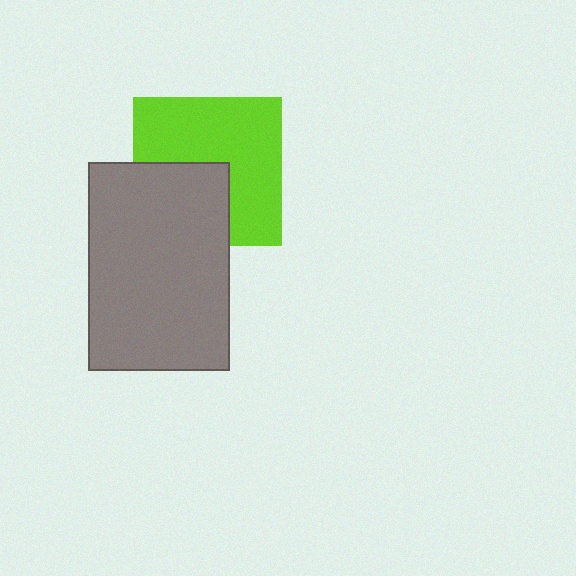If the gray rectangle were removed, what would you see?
You would see the complete lime square.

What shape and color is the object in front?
The object in front is a gray rectangle.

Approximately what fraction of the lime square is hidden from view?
Roughly 37% of the lime square is hidden behind the gray rectangle.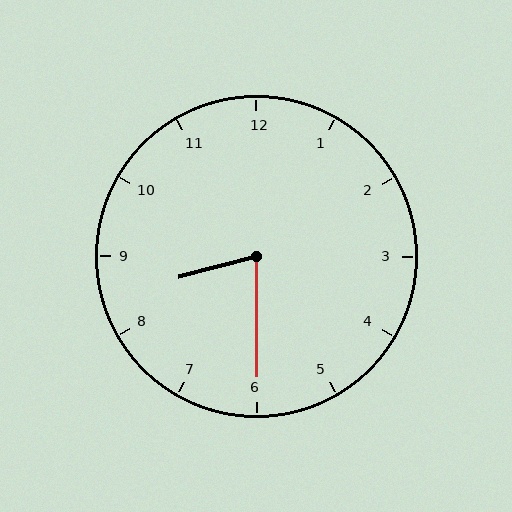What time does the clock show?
8:30.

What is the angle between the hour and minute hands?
Approximately 75 degrees.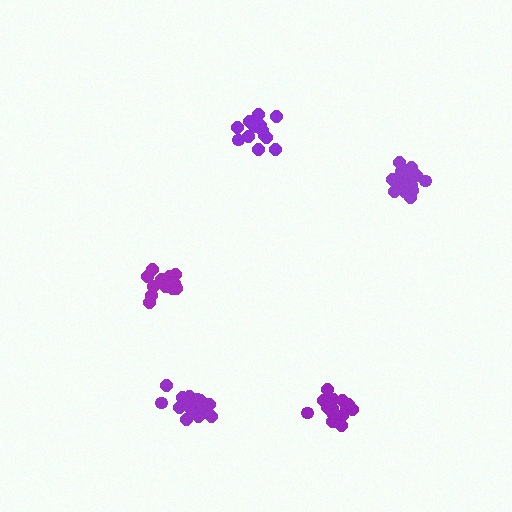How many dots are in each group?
Group 1: 16 dots, Group 2: 14 dots, Group 3: 16 dots, Group 4: 13 dots, Group 5: 17 dots (76 total).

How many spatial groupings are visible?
There are 5 spatial groupings.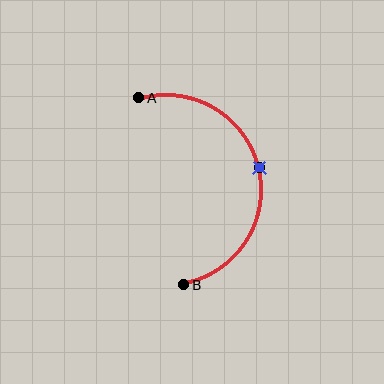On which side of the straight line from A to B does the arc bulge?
The arc bulges to the right of the straight line connecting A and B.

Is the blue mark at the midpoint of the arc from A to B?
Yes. The blue mark lies on the arc at equal arc-length from both A and B — it is the arc midpoint.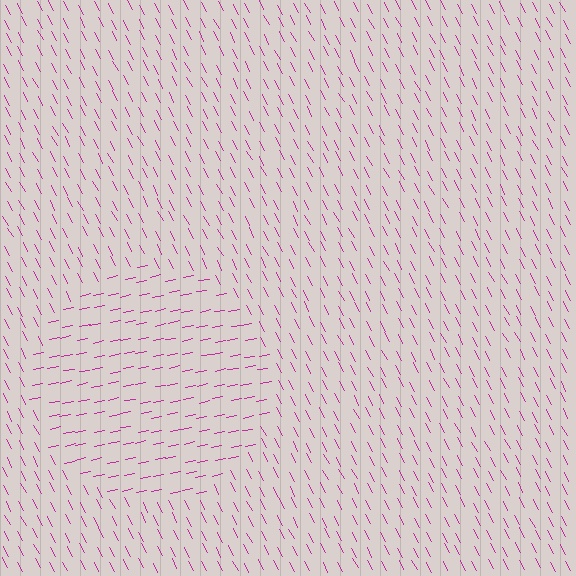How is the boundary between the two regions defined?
The boundary is defined purely by a change in line orientation (approximately 73 degrees difference). All lines are the same color and thickness.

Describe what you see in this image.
The image is filled with small magenta line segments. A circle region in the image has lines oriented differently from the surrounding lines, creating a visible texture boundary.